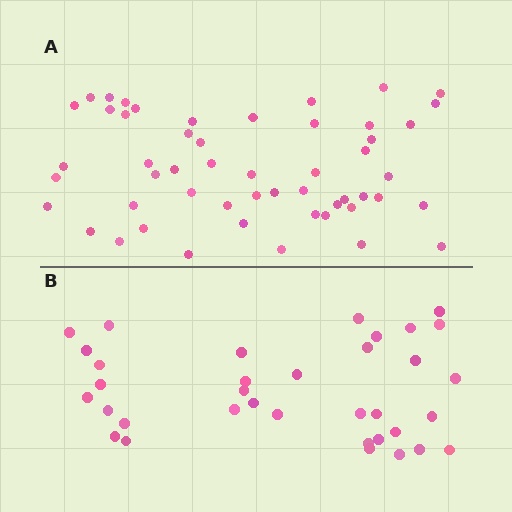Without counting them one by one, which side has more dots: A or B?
Region A (the top region) has more dots.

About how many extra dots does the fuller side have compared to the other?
Region A has approximately 15 more dots than region B.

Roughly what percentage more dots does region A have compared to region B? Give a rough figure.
About 50% more.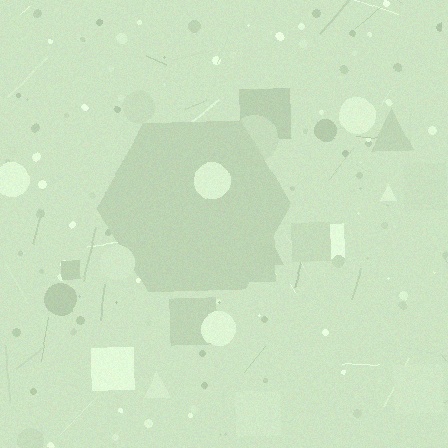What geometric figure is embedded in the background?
A hexagon is embedded in the background.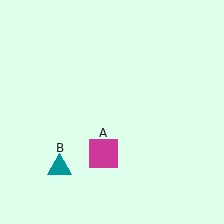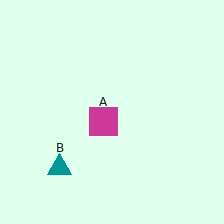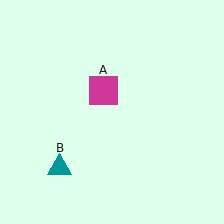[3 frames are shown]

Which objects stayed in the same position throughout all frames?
Teal triangle (object B) remained stationary.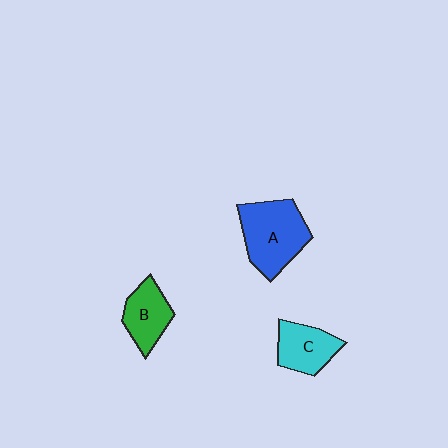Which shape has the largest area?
Shape A (blue).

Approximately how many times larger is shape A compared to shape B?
Approximately 1.6 times.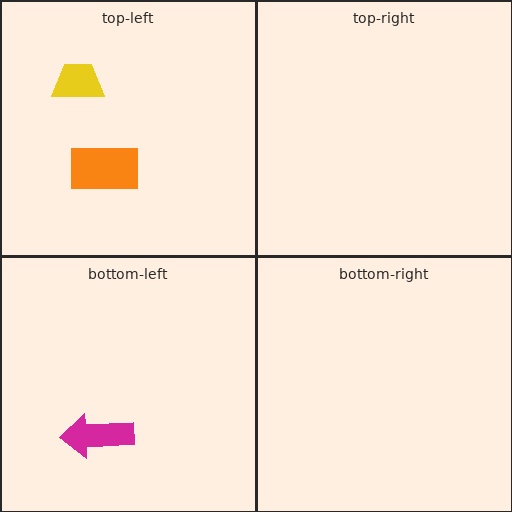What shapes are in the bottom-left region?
The magenta arrow.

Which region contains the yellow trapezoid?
The top-left region.